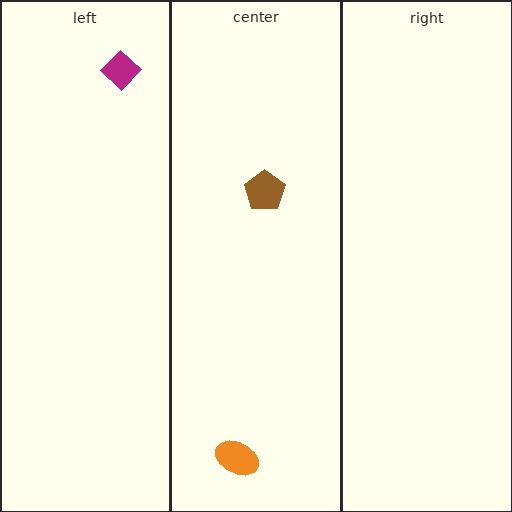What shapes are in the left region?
The magenta diamond.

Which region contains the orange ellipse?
The center region.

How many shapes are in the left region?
1.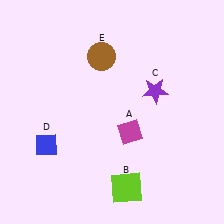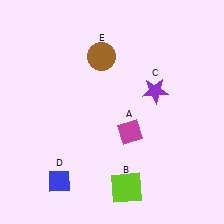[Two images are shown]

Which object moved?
The blue diamond (D) moved down.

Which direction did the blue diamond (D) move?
The blue diamond (D) moved down.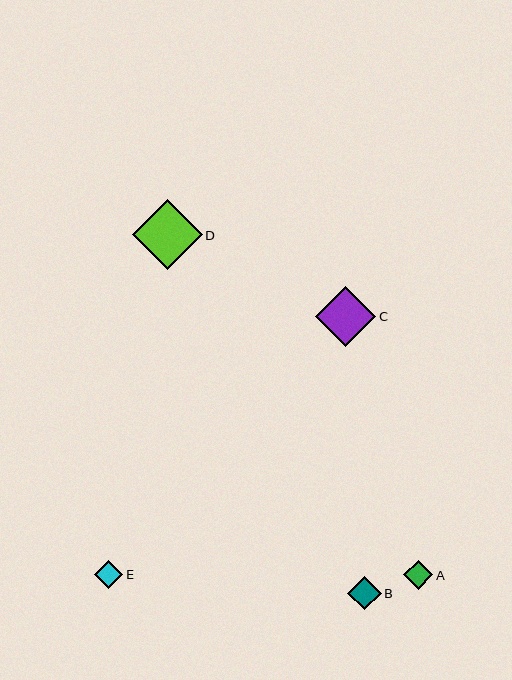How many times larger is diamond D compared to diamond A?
Diamond D is approximately 2.4 times the size of diamond A.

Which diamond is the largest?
Diamond D is the largest with a size of approximately 70 pixels.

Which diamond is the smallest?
Diamond E is the smallest with a size of approximately 28 pixels.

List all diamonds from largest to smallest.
From largest to smallest: D, C, B, A, E.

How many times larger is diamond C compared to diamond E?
Diamond C is approximately 2.1 times the size of diamond E.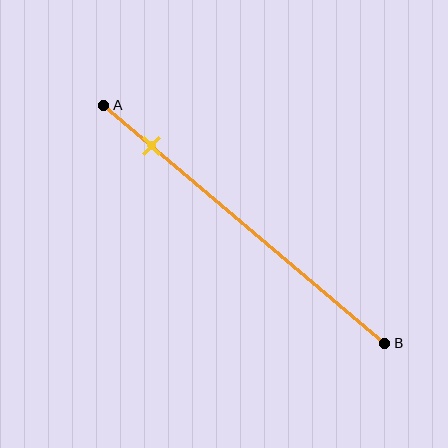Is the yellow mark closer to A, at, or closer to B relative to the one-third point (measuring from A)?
The yellow mark is closer to point A than the one-third point of segment AB.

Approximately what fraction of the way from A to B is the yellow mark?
The yellow mark is approximately 15% of the way from A to B.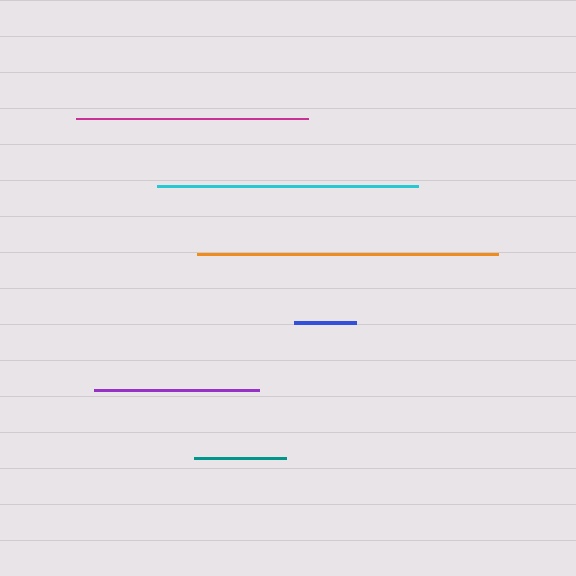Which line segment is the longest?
The orange line is the longest at approximately 301 pixels.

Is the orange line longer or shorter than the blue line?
The orange line is longer than the blue line.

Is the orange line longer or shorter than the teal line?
The orange line is longer than the teal line.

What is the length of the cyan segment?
The cyan segment is approximately 262 pixels long.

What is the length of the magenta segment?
The magenta segment is approximately 232 pixels long.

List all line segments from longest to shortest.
From longest to shortest: orange, cyan, magenta, purple, teal, blue.